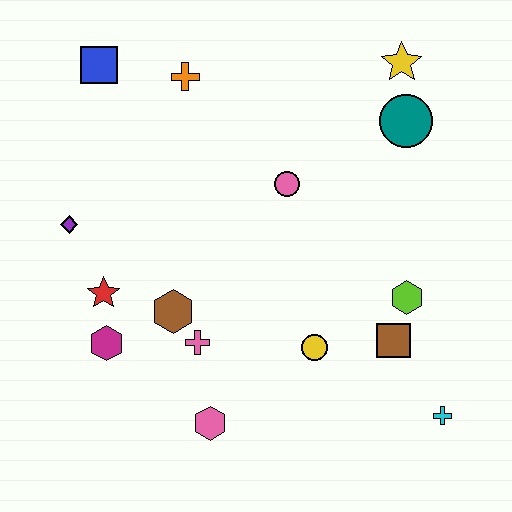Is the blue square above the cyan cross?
Yes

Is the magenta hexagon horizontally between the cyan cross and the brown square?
No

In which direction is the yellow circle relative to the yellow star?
The yellow circle is below the yellow star.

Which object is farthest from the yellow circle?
The blue square is farthest from the yellow circle.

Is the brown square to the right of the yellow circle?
Yes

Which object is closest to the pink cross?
The brown hexagon is closest to the pink cross.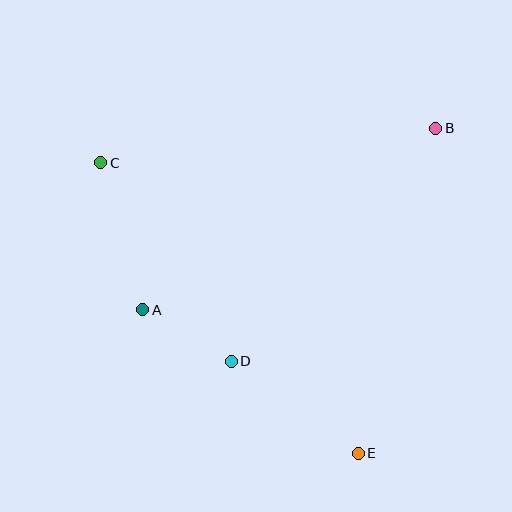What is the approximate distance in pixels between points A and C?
The distance between A and C is approximately 153 pixels.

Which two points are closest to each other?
Points A and D are closest to each other.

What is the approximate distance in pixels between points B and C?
The distance between B and C is approximately 336 pixels.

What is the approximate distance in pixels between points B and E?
The distance between B and E is approximately 334 pixels.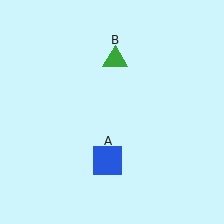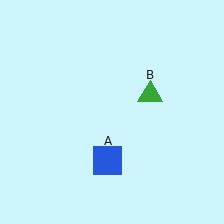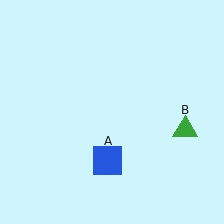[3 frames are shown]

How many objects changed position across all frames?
1 object changed position: green triangle (object B).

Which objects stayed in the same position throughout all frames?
Blue square (object A) remained stationary.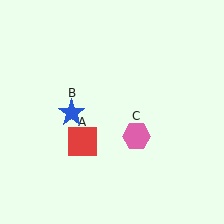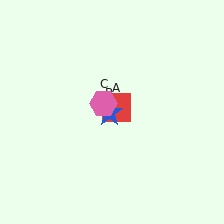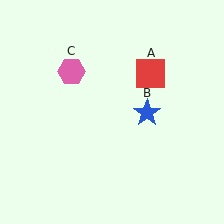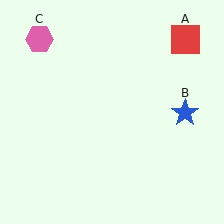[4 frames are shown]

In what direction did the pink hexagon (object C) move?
The pink hexagon (object C) moved up and to the left.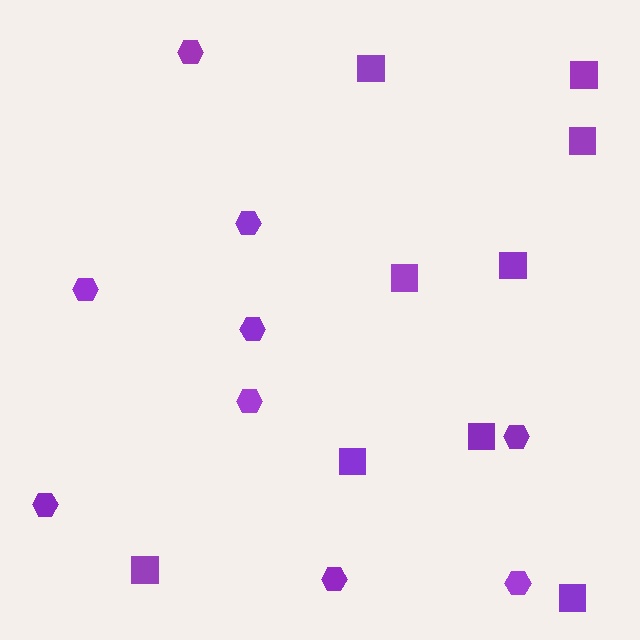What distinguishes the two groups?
There are 2 groups: one group of hexagons (9) and one group of squares (9).